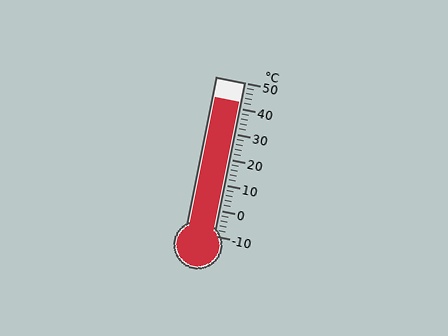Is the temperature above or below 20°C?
The temperature is above 20°C.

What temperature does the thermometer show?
The thermometer shows approximately 42°C.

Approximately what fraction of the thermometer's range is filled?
The thermometer is filled to approximately 85% of its range.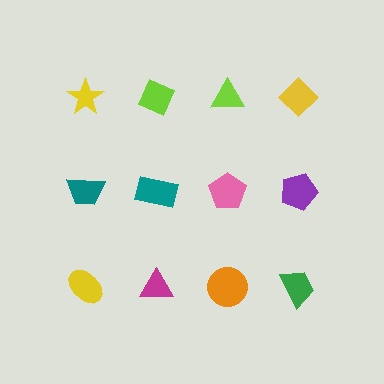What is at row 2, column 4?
A purple pentagon.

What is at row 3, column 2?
A magenta triangle.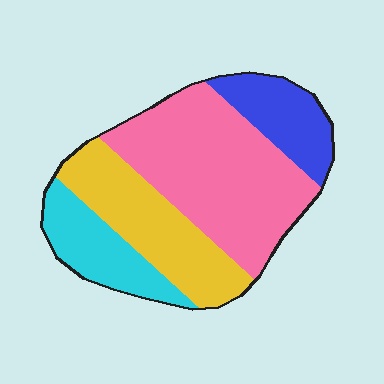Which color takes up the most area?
Pink, at roughly 45%.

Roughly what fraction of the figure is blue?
Blue takes up less than a quarter of the figure.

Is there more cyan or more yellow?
Yellow.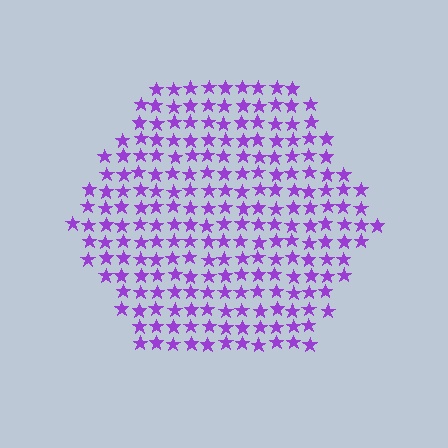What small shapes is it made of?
It is made of small stars.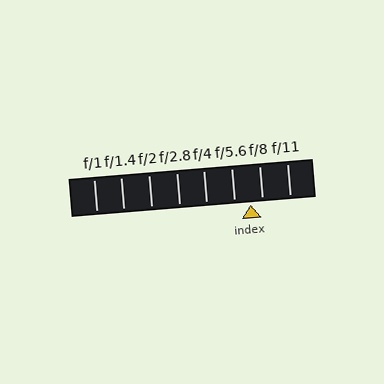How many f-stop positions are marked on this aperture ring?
There are 8 f-stop positions marked.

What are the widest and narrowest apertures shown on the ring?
The widest aperture shown is f/1 and the narrowest is f/11.